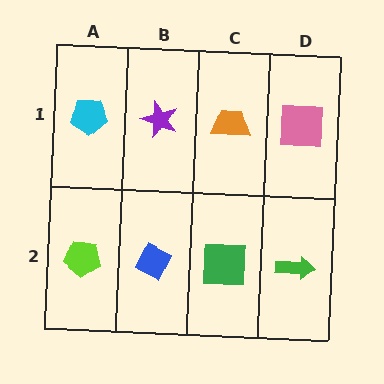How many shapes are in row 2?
4 shapes.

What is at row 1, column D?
A pink square.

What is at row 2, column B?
A blue diamond.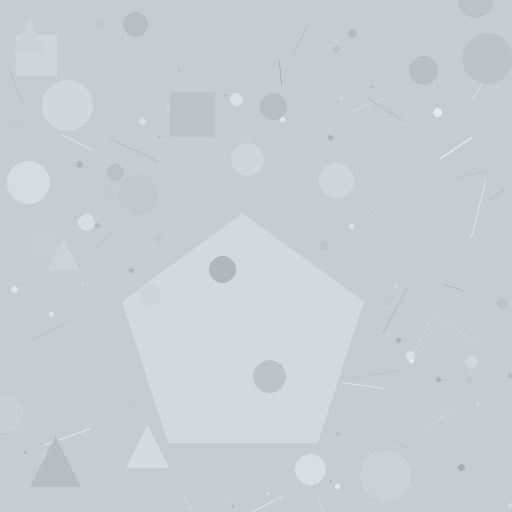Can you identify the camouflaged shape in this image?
The camouflaged shape is a pentagon.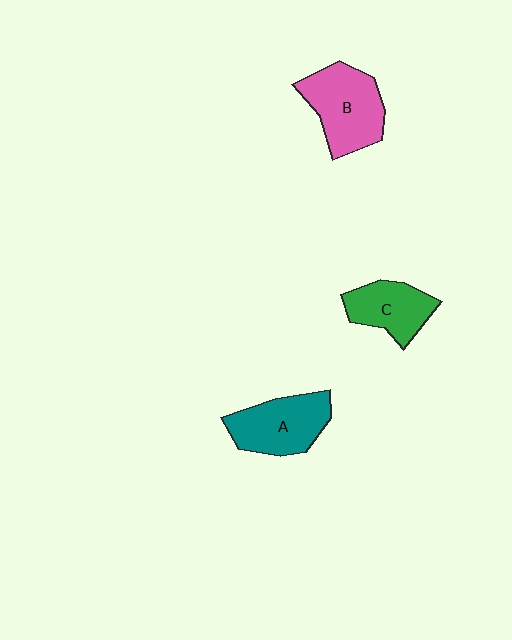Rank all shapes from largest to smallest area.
From largest to smallest: B (pink), A (teal), C (green).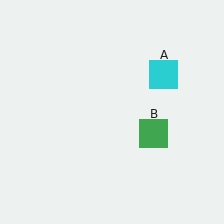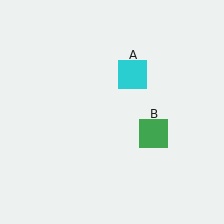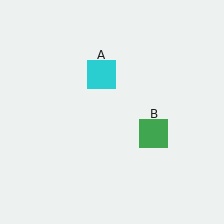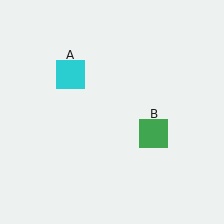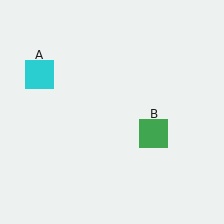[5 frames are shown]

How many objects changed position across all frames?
1 object changed position: cyan square (object A).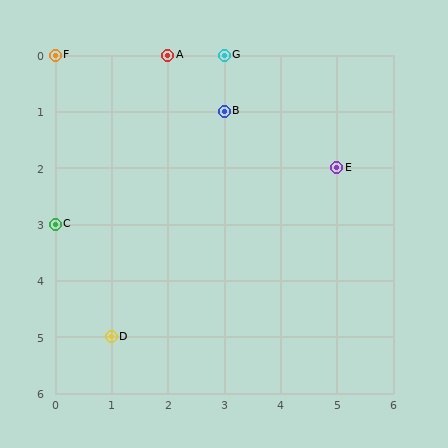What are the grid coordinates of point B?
Point B is at grid coordinates (3, 1).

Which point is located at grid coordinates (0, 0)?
Point F is at (0, 0).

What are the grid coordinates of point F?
Point F is at grid coordinates (0, 0).